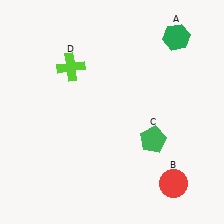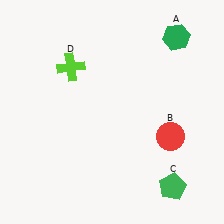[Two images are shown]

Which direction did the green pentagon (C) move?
The green pentagon (C) moved down.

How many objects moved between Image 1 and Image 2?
2 objects moved between the two images.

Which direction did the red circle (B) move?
The red circle (B) moved up.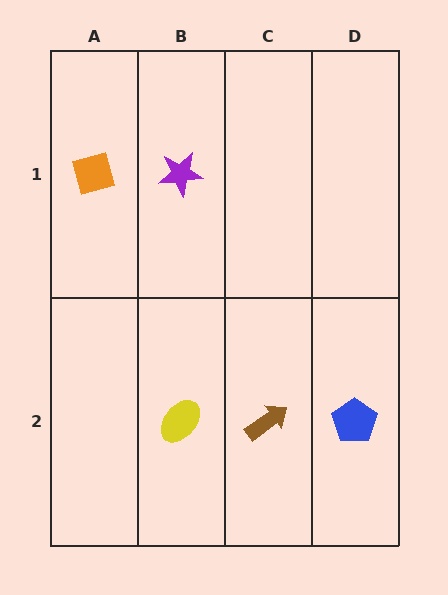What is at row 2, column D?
A blue pentagon.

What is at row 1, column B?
A purple star.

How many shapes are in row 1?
2 shapes.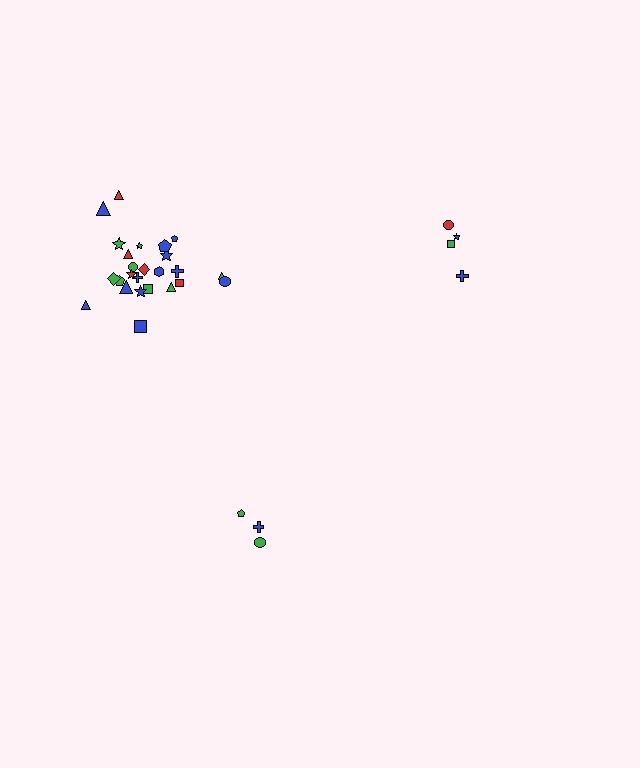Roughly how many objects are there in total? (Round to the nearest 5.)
Roughly 30 objects in total.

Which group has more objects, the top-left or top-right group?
The top-left group.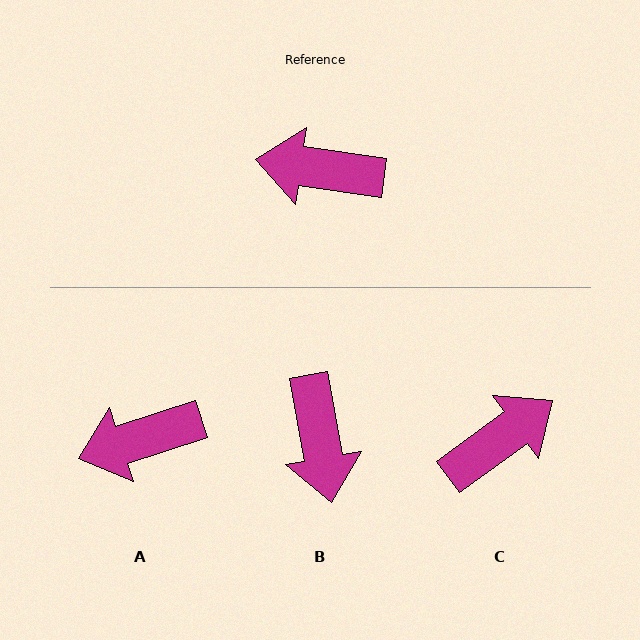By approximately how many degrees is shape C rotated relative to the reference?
Approximately 136 degrees clockwise.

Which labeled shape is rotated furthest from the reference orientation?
C, about 136 degrees away.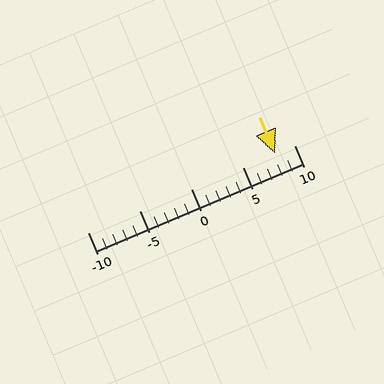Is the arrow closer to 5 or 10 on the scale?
The arrow is closer to 10.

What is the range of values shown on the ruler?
The ruler shows values from -10 to 10.